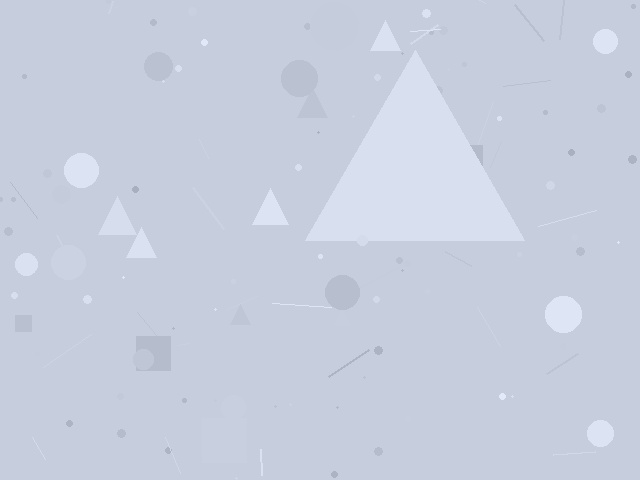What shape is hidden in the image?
A triangle is hidden in the image.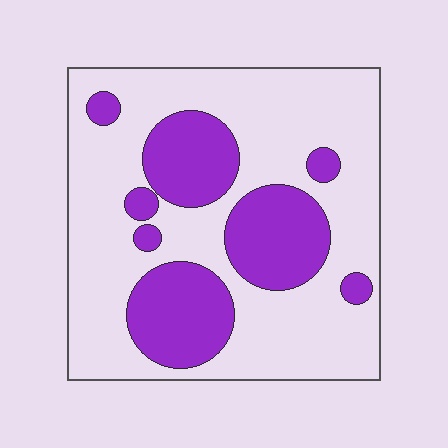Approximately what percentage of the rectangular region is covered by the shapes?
Approximately 30%.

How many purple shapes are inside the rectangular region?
8.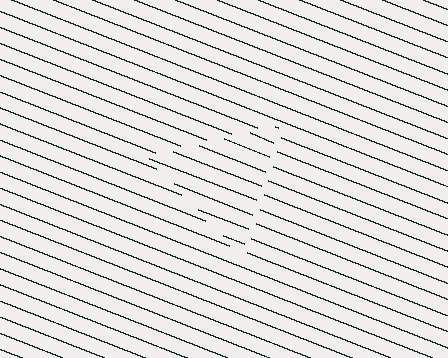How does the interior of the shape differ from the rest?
The interior of the shape contains the same grating, shifted by half a period — the contour is defined by the phase discontinuity where line-ends from the inner and outer gratings abut.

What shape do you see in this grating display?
An illusory triangle. The interior of the shape contains the same grating, shifted by half a period — the contour is defined by the phase discontinuity where line-ends from the inner and outer gratings abut.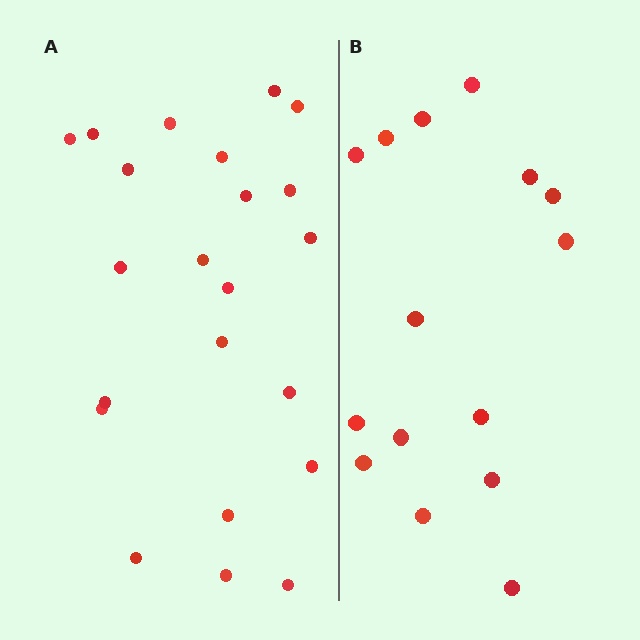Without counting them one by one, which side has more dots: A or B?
Region A (the left region) has more dots.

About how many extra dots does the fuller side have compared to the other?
Region A has roughly 8 or so more dots than region B.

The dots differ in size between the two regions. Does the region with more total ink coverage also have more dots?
No. Region B has more total ink coverage because its dots are larger, but region A actually contains more individual dots. Total area can be misleading — the number of items is what matters here.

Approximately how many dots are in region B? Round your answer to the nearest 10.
About 20 dots. (The exact count is 15, which rounds to 20.)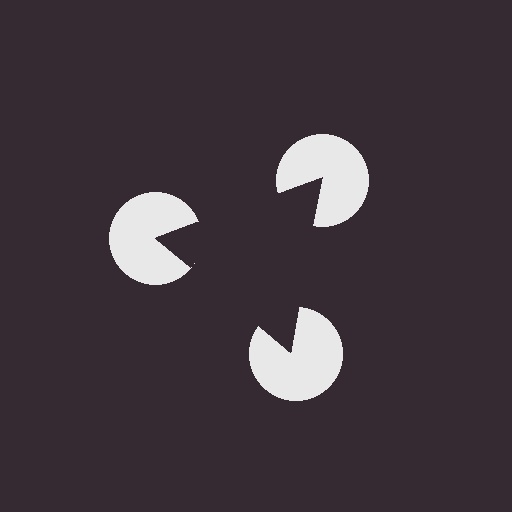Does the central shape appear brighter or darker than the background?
It typically appears slightly darker than the background, even though no actual brightness change is drawn.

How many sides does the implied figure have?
3 sides.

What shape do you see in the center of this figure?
An illusory triangle — its edges are inferred from the aligned wedge cuts in the pac-man discs, not physically drawn.